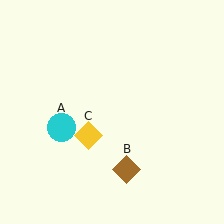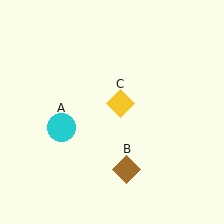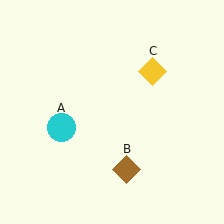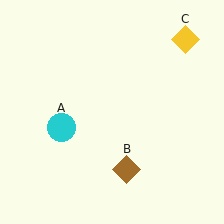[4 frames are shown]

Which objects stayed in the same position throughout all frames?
Cyan circle (object A) and brown diamond (object B) remained stationary.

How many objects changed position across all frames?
1 object changed position: yellow diamond (object C).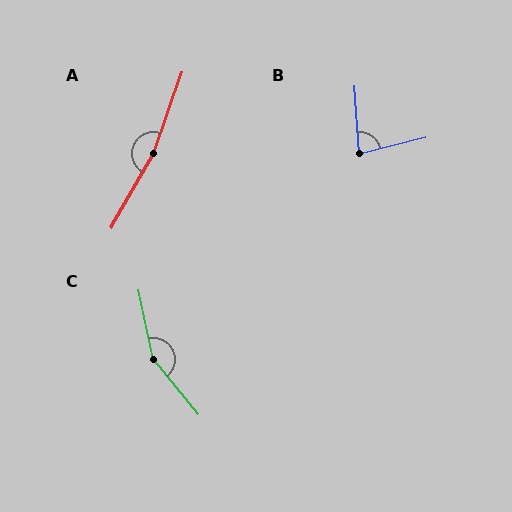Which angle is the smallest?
B, at approximately 80 degrees.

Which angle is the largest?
A, at approximately 170 degrees.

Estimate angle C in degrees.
Approximately 153 degrees.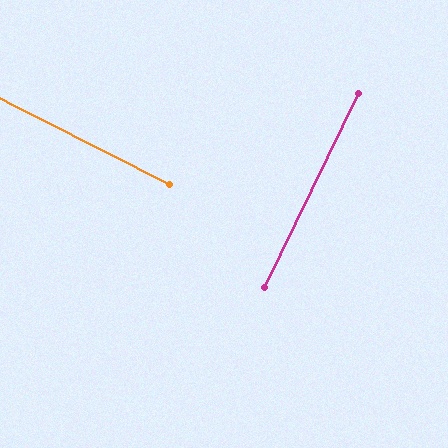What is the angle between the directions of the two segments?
Approximately 89 degrees.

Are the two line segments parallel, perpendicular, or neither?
Perpendicular — they meet at approximately 89°.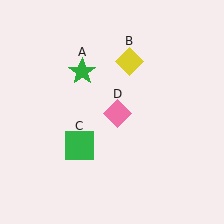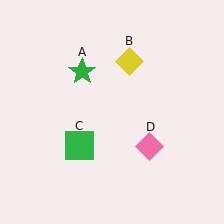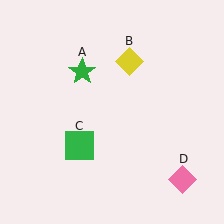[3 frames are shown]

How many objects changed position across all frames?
1 object changed position: pink diamond (object D).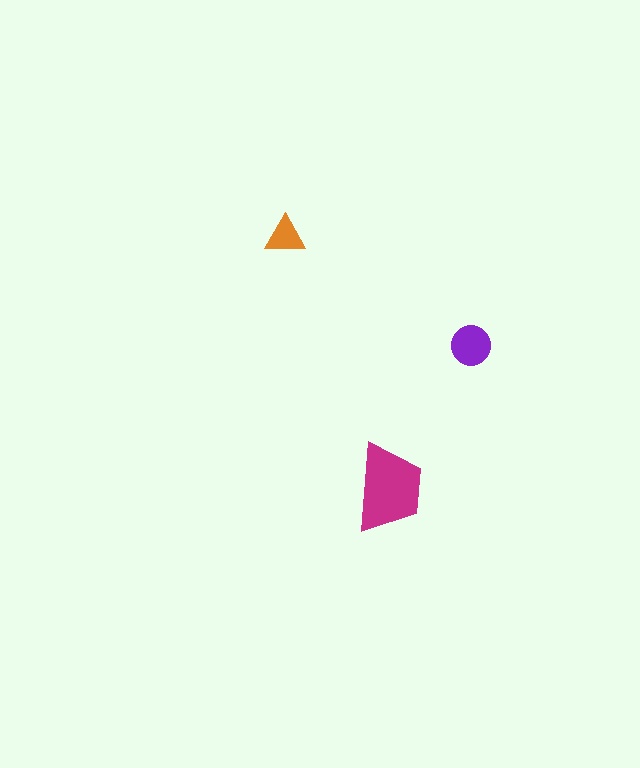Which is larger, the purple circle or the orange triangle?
The purple circle.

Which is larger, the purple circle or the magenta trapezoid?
The magenta trapezoid.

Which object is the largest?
The magenta trapezoid.